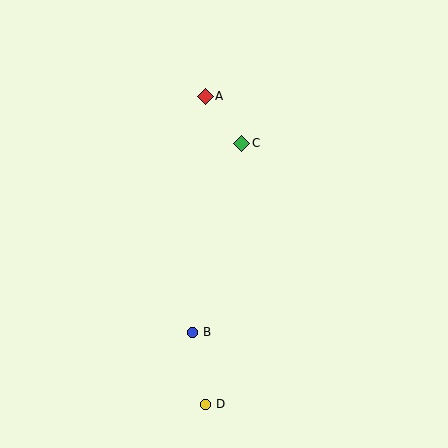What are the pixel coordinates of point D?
Point D is at (206, 404).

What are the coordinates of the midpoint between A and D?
The midpoint between A and D is at (206, 250).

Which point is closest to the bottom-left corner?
Point D is closest to the bottom-left corner.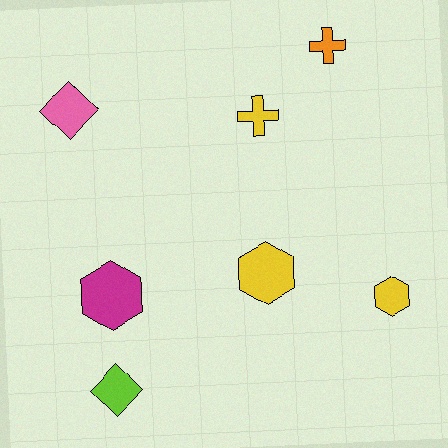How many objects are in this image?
There are 7 objects.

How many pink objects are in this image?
There is 1 pink object.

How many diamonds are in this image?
There are 2 diamonds.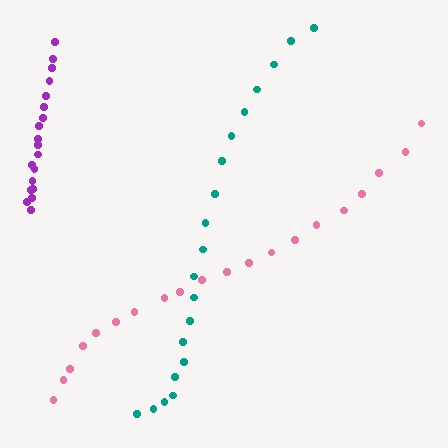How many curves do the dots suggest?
There are 3 distinct paths.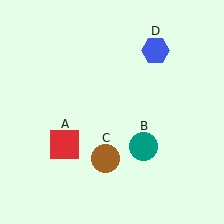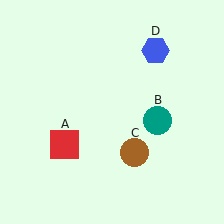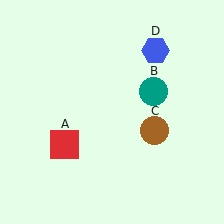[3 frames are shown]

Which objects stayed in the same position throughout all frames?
Red square (object A) and blue hexagon (object D) remained stationary.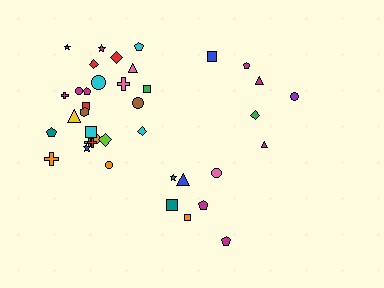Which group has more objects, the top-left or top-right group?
The top-left group.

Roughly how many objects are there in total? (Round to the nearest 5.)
Roughly 40 objects in total.